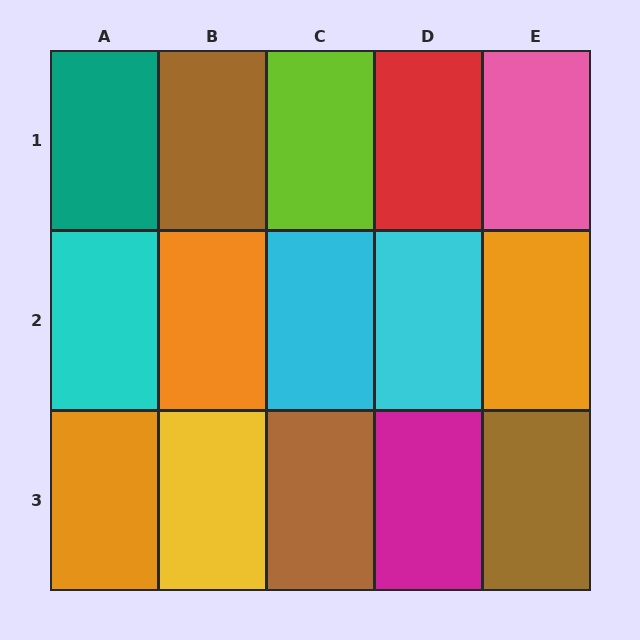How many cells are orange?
3 cells are orange.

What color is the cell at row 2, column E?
Orange.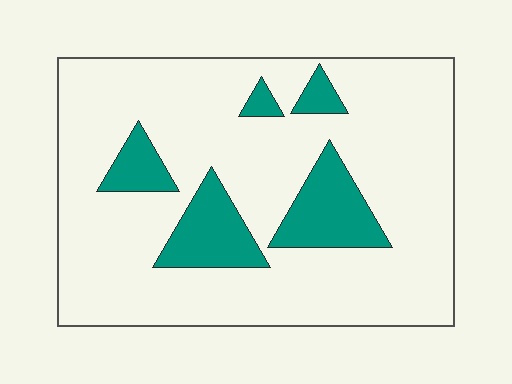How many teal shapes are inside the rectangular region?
5.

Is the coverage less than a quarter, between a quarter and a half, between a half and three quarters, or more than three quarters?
Less than a quarter.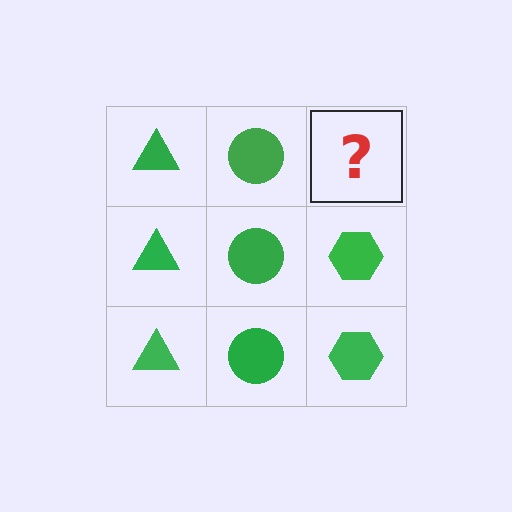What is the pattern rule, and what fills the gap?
The rule is that each column has a consistent shape. The gap should be filled with a green hexagon.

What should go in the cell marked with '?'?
The missing cell should contain a green hexagon.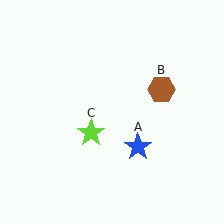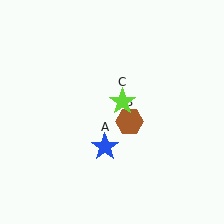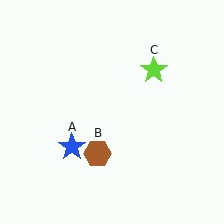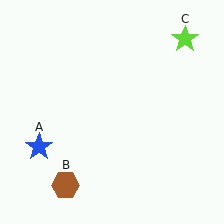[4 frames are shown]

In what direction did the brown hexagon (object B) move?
The brown hexagon (object B) moved down and to the left.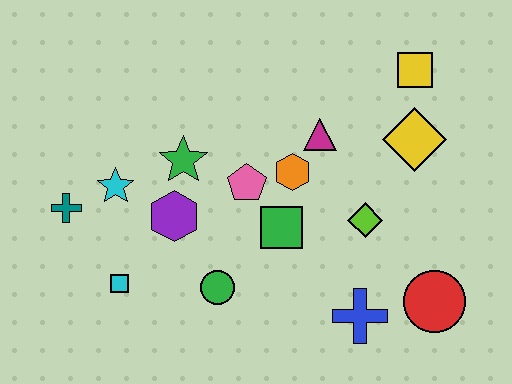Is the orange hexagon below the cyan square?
No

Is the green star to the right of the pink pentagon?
No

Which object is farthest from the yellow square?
The teal cross is farthest from the yellow square.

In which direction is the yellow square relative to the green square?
The yellow square is above the green square.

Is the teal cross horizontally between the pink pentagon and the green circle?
No